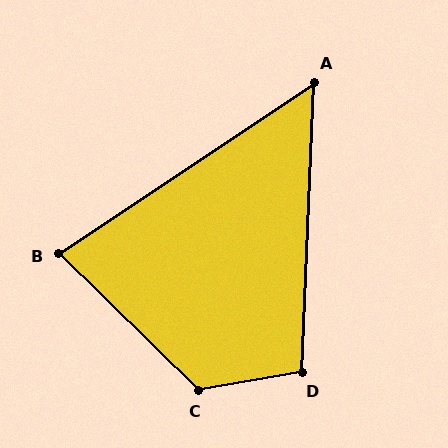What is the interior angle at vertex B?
Approximately 78 degrees (acute).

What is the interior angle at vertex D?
Approximately 102 degrees (obtuse).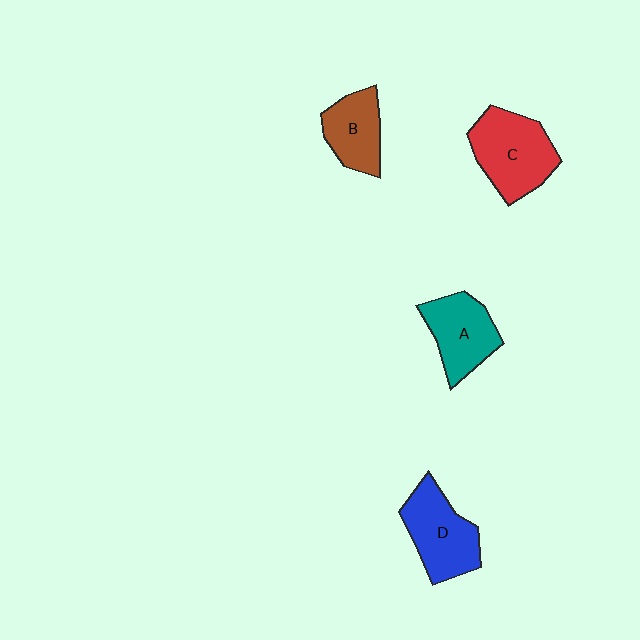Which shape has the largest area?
Shape C (red).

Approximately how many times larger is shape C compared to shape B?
Approximately 1.5 times.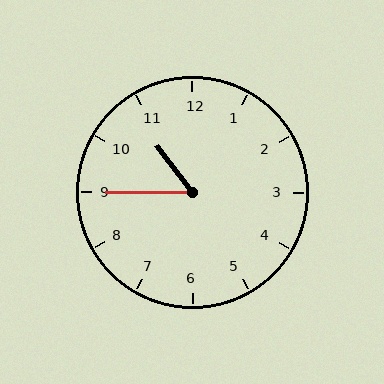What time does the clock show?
10:45.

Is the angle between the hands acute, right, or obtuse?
It is acute.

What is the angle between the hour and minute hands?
Approximately 52 degrees.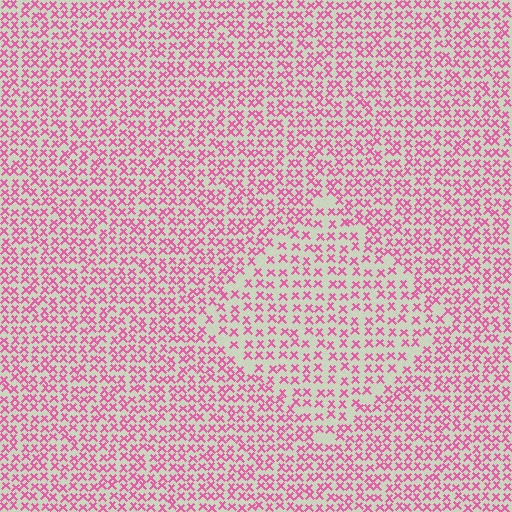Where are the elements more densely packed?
The elements are more densely packed outside the diamond boundary.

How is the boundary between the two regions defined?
The boundary is defined by a change in element density (approximately 1.5x ratio). All elements are the same color, size, and shape.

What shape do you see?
I see a diamond.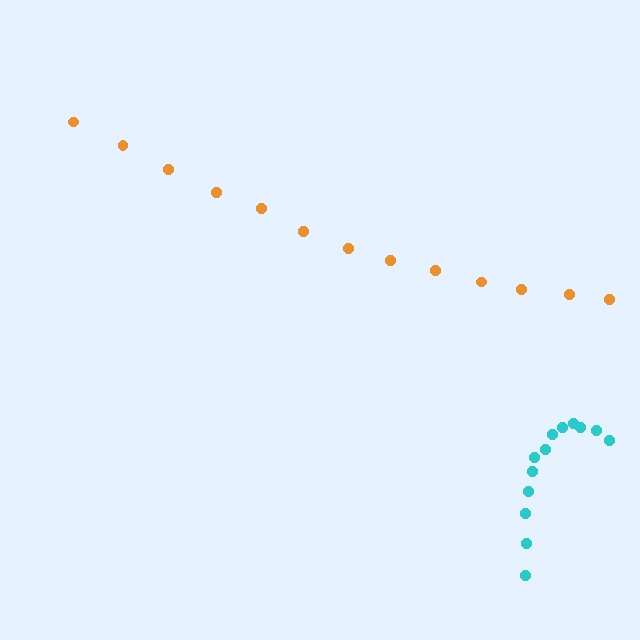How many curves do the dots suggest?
There are 2 distinct paths.